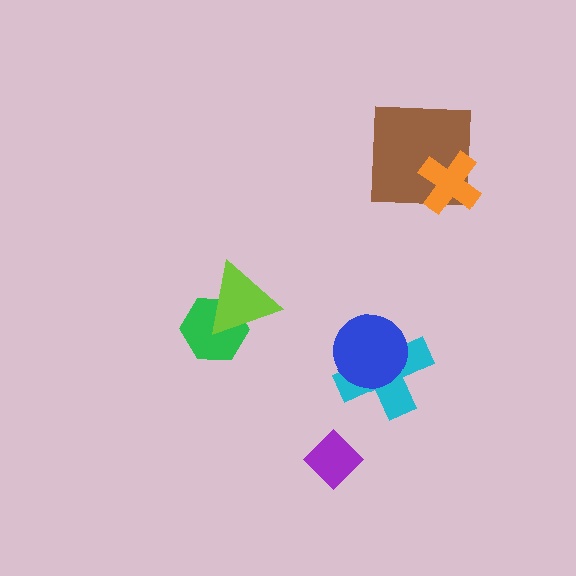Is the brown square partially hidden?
Yes, it is partially covered by another shape.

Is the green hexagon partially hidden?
Yes, it is partially covered by another shape.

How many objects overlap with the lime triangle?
1 object overlaps with the lime triangle.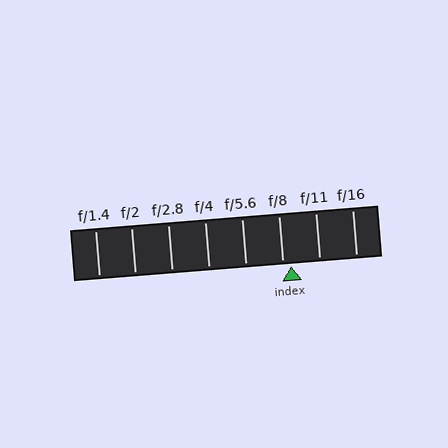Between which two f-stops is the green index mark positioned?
The index mark is between f/8 and f/11.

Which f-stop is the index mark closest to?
The index mark is closest to f/8.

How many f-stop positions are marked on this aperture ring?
There are 8 f-stop positions marked.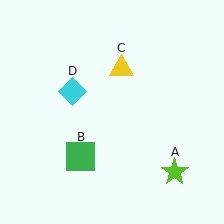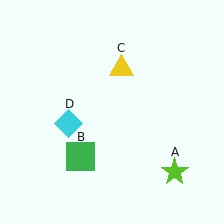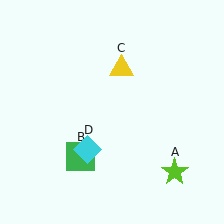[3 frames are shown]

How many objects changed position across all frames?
1 object changed position: cyan diamond (object D).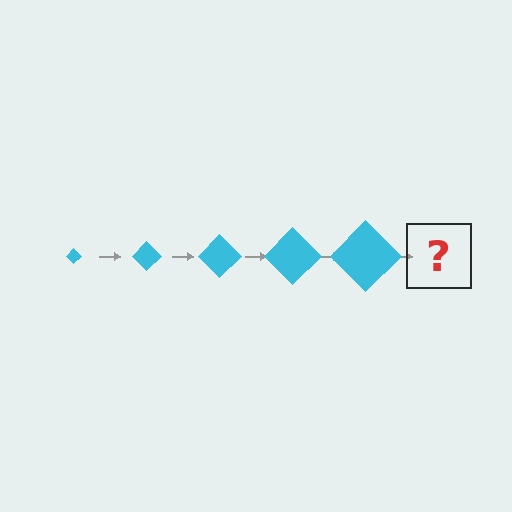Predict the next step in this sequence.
The next step is a cyan diamond, larger than the previous one.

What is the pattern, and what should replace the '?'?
The pattern is that the diamond gets progressively larger each step. The '?' should be a cyan diamond, larger than the previous one.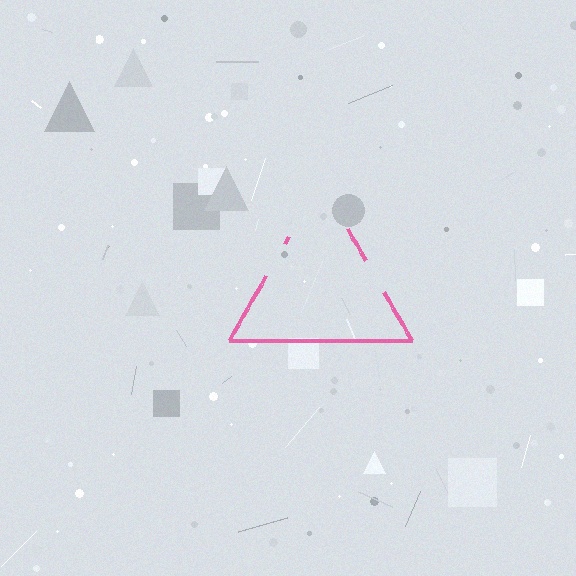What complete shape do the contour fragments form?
The contour fragments form a triangle.